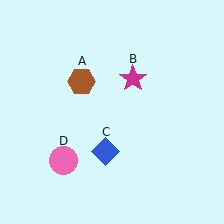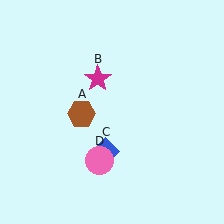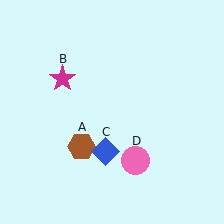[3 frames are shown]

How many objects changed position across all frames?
3 objects changed position: brown hexagon (object A), magenta star (object B), pink circle (object D).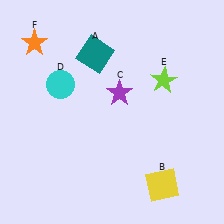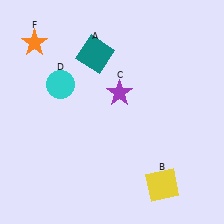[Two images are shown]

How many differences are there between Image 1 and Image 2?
There is 1 difference between the two images.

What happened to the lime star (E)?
The lime star (E) was removed in Image 2. It was in the top-right area of Image 1.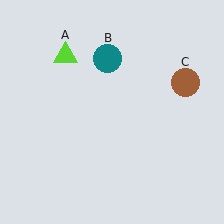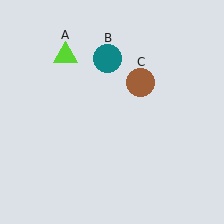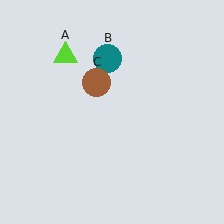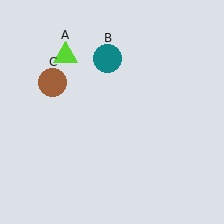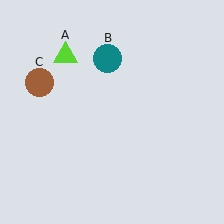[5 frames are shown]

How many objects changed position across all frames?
1 object changed position: brown circle (object C).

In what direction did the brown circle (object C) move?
The brown circle (object C) moved left.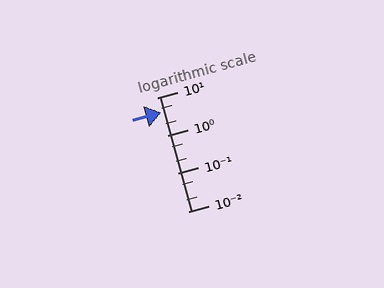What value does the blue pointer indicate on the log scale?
The pointer indicates approximately 4.1.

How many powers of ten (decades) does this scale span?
The scale spans 3 decades, from 0.01 to 10.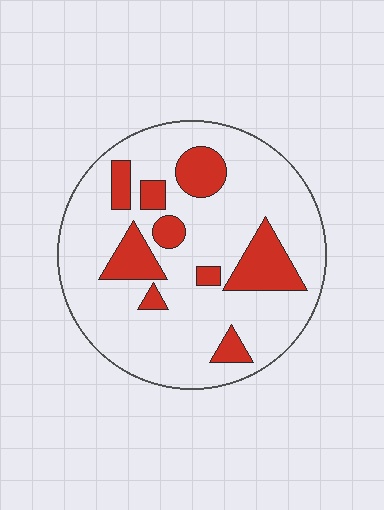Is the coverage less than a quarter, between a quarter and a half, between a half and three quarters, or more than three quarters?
Less than a quarter.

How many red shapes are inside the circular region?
9.